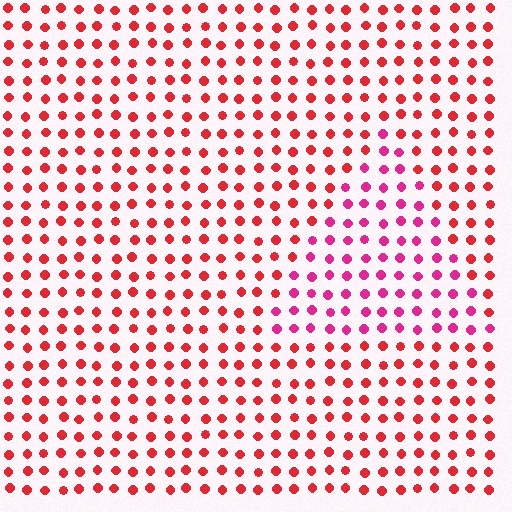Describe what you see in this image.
The image is filled with small red elements in a uniform arrangement. A triangle-shaped region is visible where the elements are tinted to a slightly different hue, forming a subtle color boundary.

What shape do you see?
I see a triangle.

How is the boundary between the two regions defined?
The boundary is defined purely by a slight shift in hue (about 32 degrees). Spacing, size, and orientation are identical on both sides.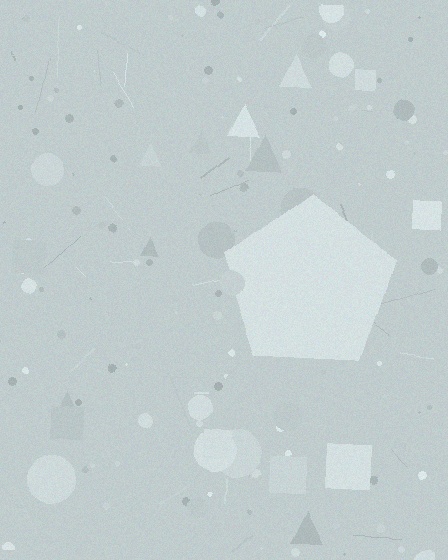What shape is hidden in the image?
A pentagon is hidden in the image.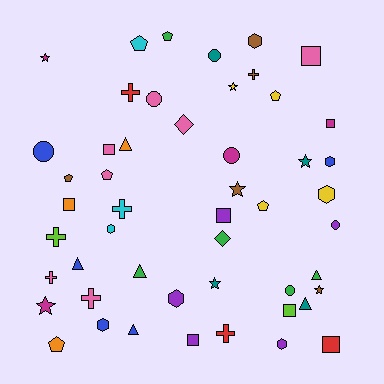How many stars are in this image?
There are 7 stars.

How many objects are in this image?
There are 50 objects.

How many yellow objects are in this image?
There are 4 yellow objects.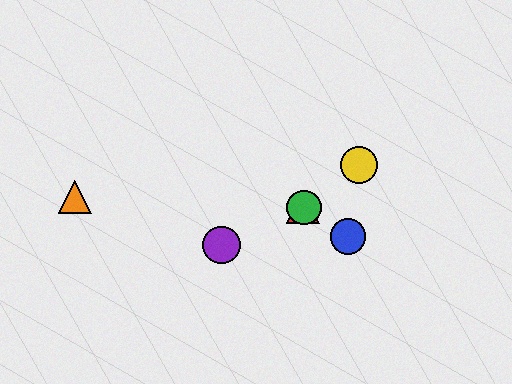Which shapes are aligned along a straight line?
The red triangle, the blue circle, the green circle are aligned along a straight line.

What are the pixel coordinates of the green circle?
The green circle is at (304, 208).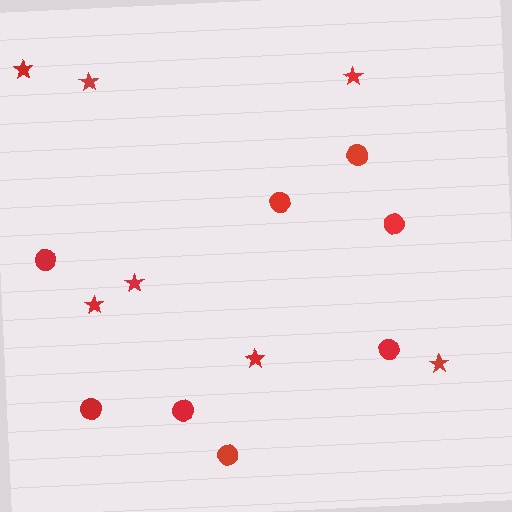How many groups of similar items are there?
There are 2 groups: one group of circles (8) and one group of stars (7).